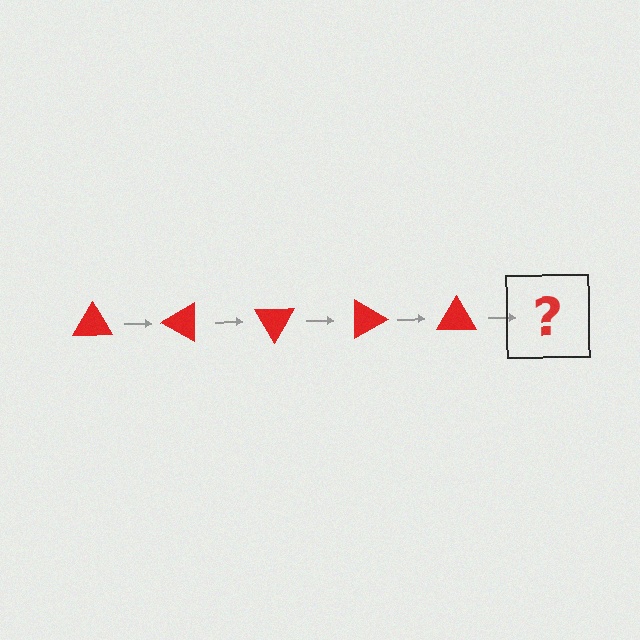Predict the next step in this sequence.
The next step is a red triangle rotated 150 degrees.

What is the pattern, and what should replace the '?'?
The pattern is that the triangle rotates 30 degrees each step. The '?' should be a red triangle rotated 150 degrees.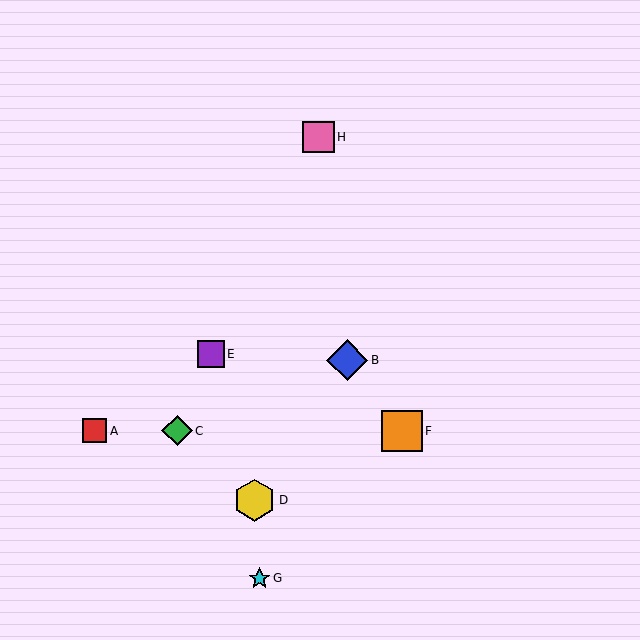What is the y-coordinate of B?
Object B is at y≈360.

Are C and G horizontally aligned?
No, C is at y≈431 and G is at y≈578.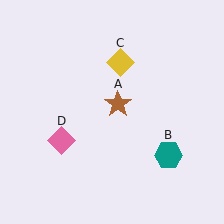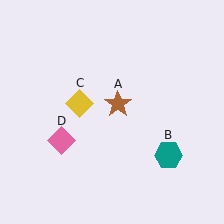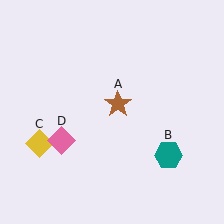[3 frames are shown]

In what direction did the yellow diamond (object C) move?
The yellow diamond (object C) moved down and to the left.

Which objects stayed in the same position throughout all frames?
Brown star (object A) and teal hexagon (object B) and pink diamond (object D) remained stationary.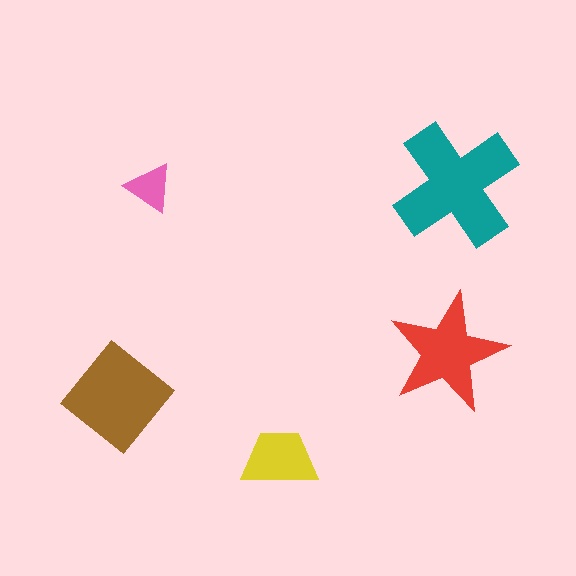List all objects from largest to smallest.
The teal cross, the brown diamond, the red star, the yellow trapezoid, the pink triangle.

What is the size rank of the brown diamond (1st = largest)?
2nd.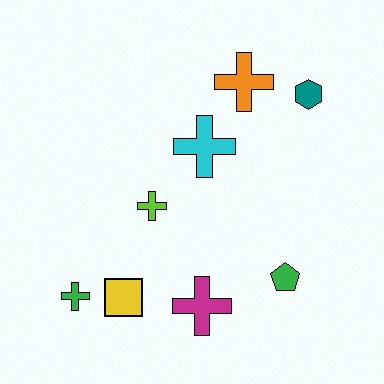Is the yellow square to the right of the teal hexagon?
No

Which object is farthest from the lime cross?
The teal hexagon is farthest from the lime cross.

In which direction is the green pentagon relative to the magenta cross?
The green pentagon is to the right of the magenta cross.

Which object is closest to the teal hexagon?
The orange cross is closest to the teal hexagon.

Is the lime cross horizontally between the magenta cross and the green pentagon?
No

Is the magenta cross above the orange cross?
No